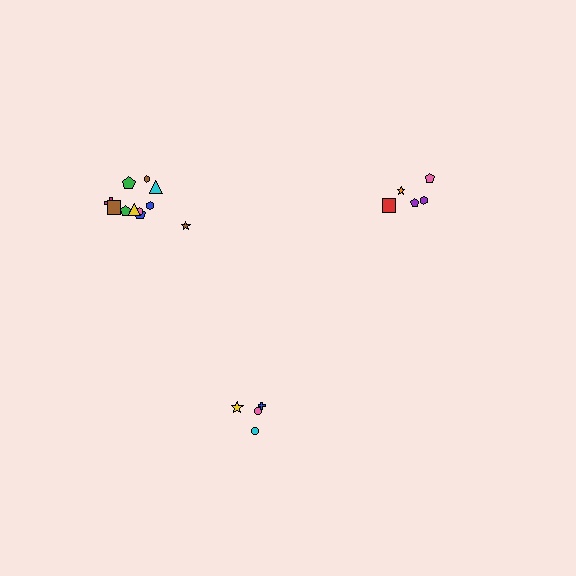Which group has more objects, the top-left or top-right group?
The top-left group.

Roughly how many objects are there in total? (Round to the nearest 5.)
Roughly 20 objects in total.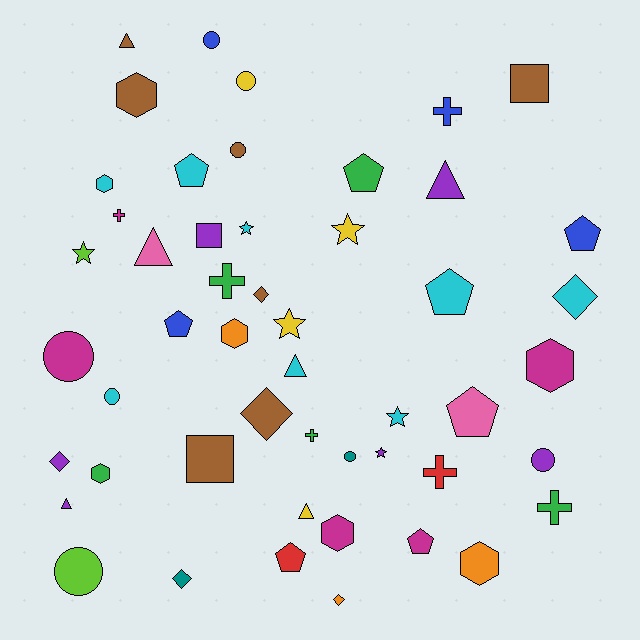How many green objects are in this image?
There are 5 green objects.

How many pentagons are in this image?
There are 8 pentagons.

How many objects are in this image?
There are 50 objects.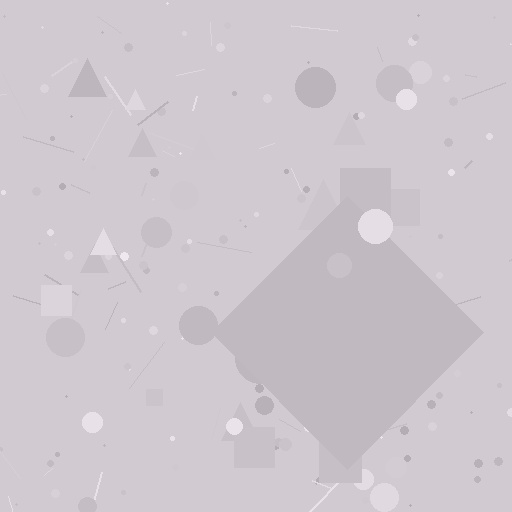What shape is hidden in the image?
A diamond is hidden in the image.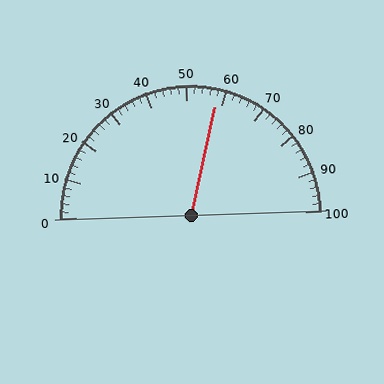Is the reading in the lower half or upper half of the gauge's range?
The reading is in the upper half of the range (0 to 100).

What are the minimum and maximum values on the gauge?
The gauge ranges from 0 to 100.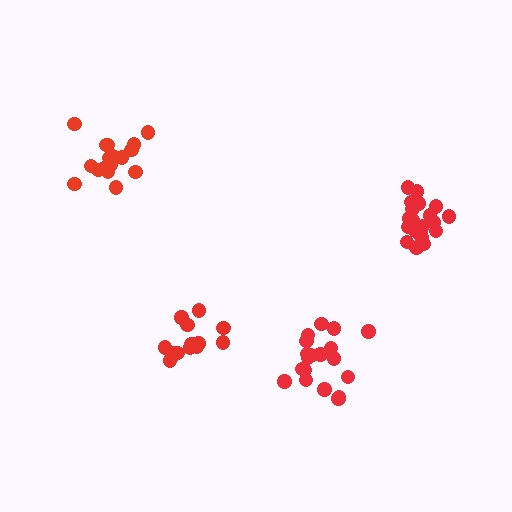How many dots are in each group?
Group 1: 17 dots, Group 2: 20 dots, Group 3: 15 dots, Group 4: 19 dots (71 total).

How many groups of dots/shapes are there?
There are 4 groups.